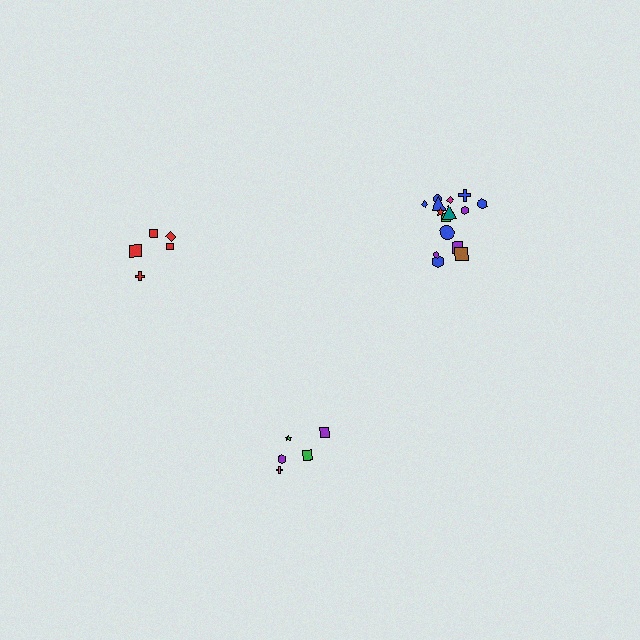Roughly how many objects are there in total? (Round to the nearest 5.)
Roughly 25 objects in total.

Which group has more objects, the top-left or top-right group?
The top-right group.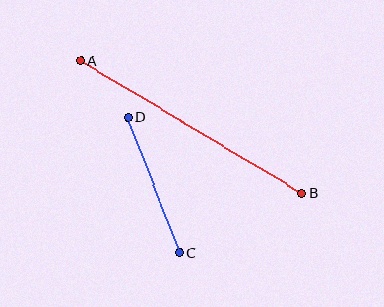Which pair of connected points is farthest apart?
Points A and B are farthest apart.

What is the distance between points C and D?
The distance is approximately 145 pixels.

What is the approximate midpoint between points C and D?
The midpoint is at approximately (154, 185) pixels.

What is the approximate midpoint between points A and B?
The midpoint is at approximately (191, 127) pixels.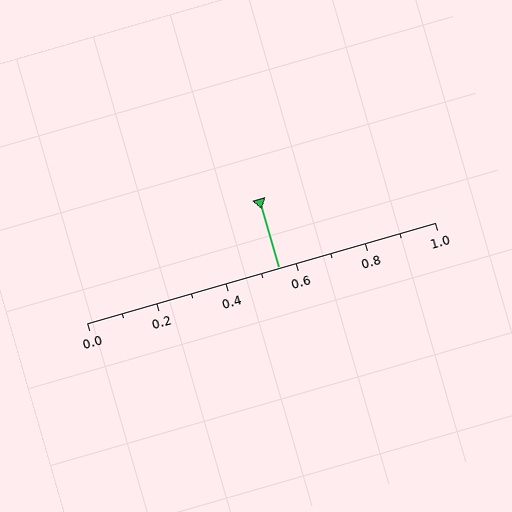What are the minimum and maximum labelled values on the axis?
The axis runs from 0.0 to 1.0.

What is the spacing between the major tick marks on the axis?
The major ticks are spaced 0.2 apart.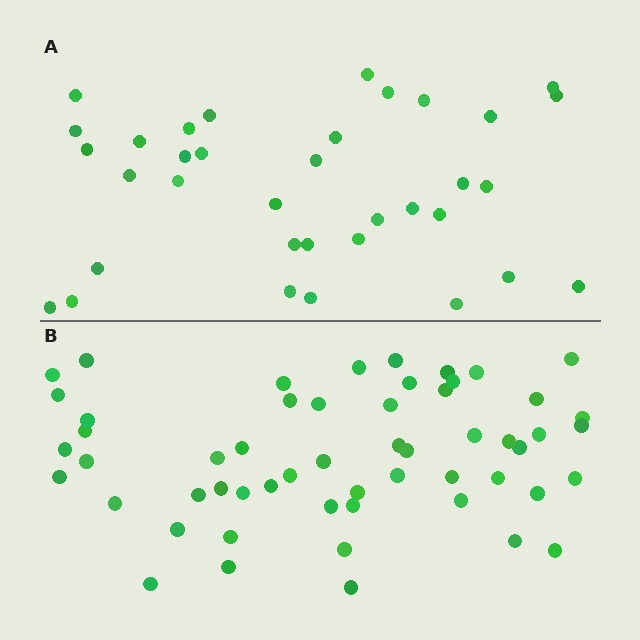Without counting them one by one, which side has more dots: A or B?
Region B (the bottom region) has more dots.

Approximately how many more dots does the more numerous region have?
Region B has approximately 20 more dots than region A.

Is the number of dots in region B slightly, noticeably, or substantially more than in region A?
Region B has substantially more. The ratio is roughly 1.6 to 1.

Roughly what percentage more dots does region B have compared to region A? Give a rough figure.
About 55% more.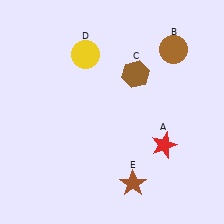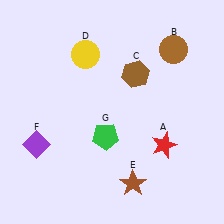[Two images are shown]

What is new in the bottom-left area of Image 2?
A purple diamond (F) was added in the bottom-left area of Image 2.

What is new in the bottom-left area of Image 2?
A green pentagon (G) was added in the bottom-left area of Image 2.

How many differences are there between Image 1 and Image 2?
There are 2 differences between the two images.